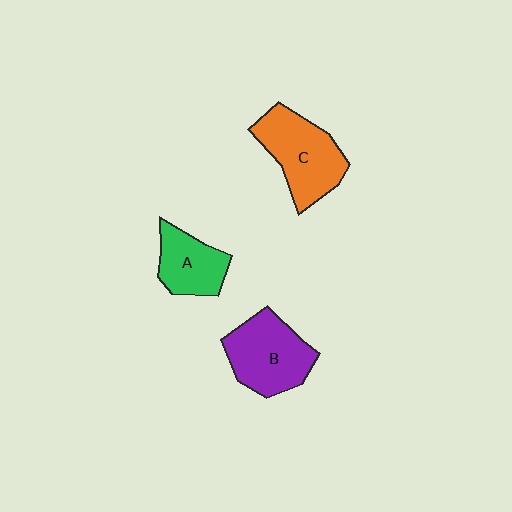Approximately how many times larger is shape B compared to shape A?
Approximately 1.4 times.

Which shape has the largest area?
Shape C (orange).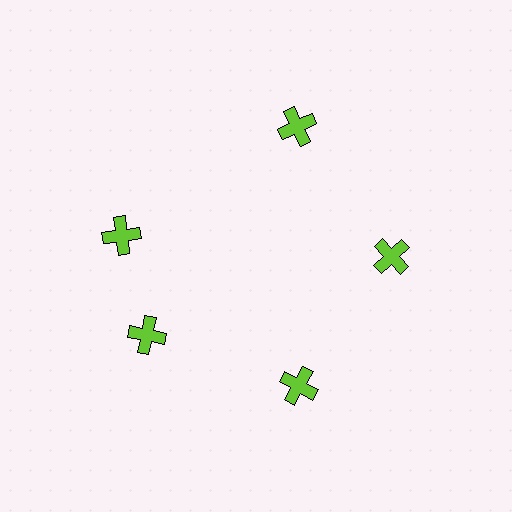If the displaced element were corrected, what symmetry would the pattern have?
It would have 5-fold rotational symmetry — the pattern would map onto itself every 72 degrees.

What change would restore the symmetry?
The symmetry would be restored by rotating it back into even spacing with its neighbors so that all 5 crosses sit at equal angles and equal distance from the center.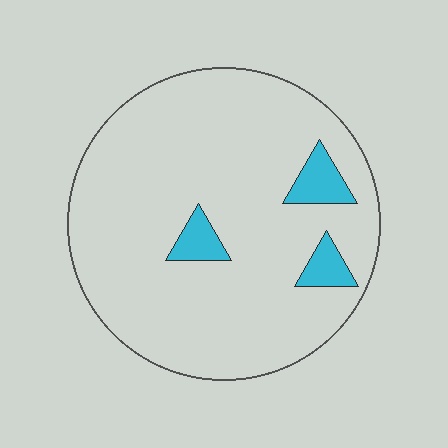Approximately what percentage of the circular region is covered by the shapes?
Approximately 10%.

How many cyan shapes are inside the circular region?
3.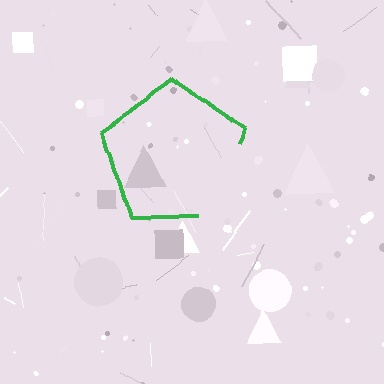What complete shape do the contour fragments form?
The contour fragments form a pentagon.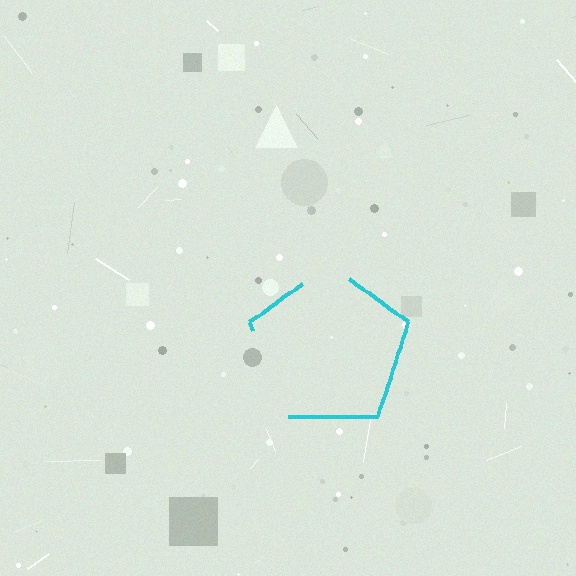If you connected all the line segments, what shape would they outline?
They would outline a pentagon.